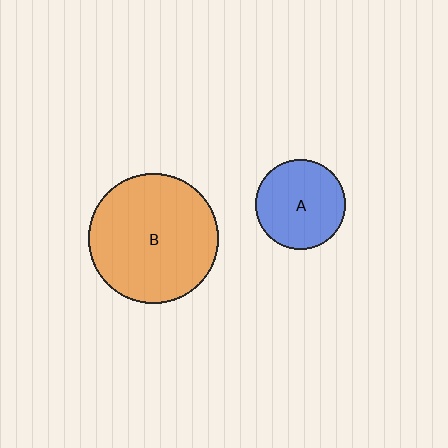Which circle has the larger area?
Circle B (orange).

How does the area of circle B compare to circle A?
Approximately 2.1 times.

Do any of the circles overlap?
No, none of the circles overlap.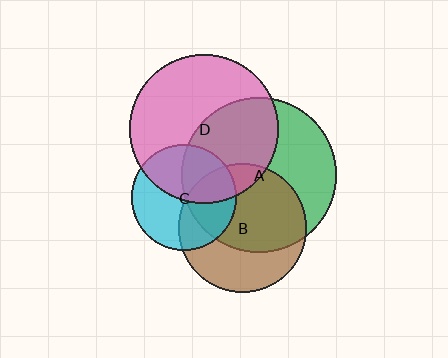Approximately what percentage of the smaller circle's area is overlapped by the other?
Approximately 60%.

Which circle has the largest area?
Circle A (green).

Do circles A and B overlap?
Yes.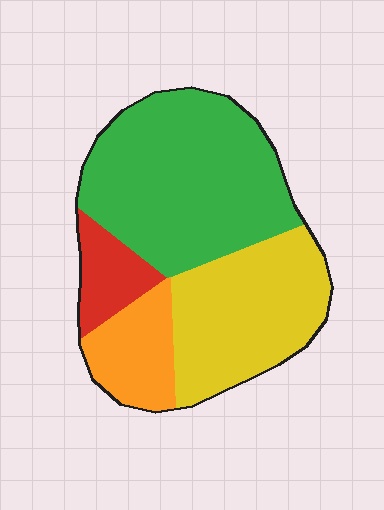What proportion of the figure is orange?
Orange covers 14% of the figure.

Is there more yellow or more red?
Yellow.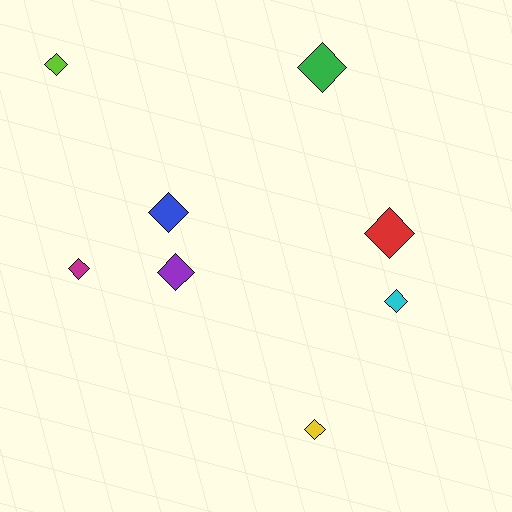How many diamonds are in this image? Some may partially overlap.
There are 8 diamonds.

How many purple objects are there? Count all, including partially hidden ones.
There is 1 purple object.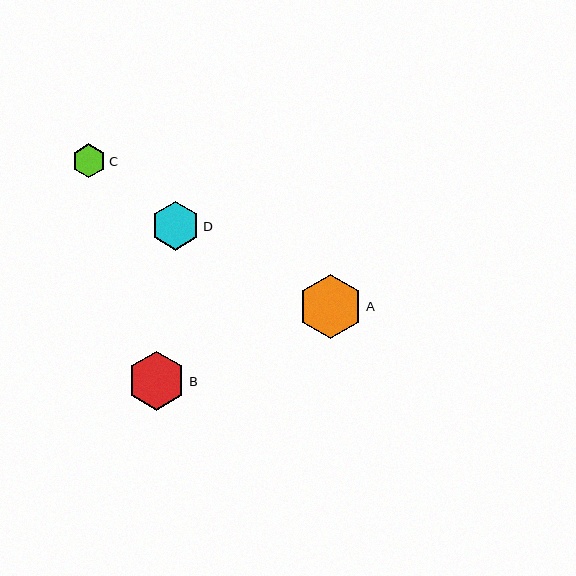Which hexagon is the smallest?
Hexagon C is the smallest with a size of approximately 34 pixels.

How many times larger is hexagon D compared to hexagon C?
Hexagon D is approximately 1.4 times the size of hexagon C.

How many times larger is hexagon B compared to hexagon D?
Hexagon B is approximately 1.2 times the size of hexagon D.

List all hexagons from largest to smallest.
From largest to smallest: A, B, D, C.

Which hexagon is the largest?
Hexagon A is the largest with a size of approximately 64 pixels.